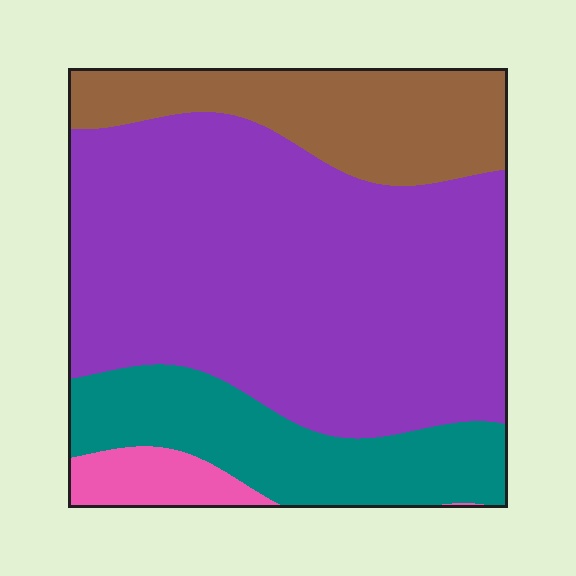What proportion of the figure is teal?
Teal covers about 20% of the figure.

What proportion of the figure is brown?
Brown takes up about one sixth (1/6) of the figure.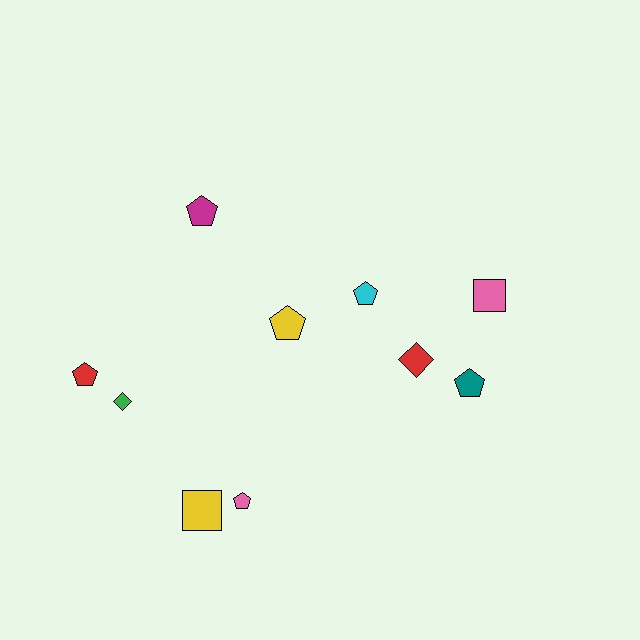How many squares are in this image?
There are 2 squares.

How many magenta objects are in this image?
There is 1 magenta object.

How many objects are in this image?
There are 10 objects.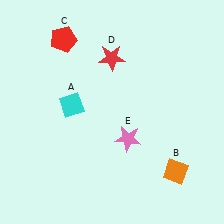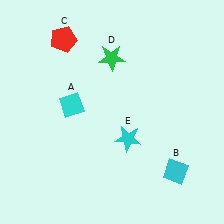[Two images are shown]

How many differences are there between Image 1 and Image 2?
There are 3 differences between the two images.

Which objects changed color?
B changed from orange to cyan. D changed from red to green. E changed from pink to cyan.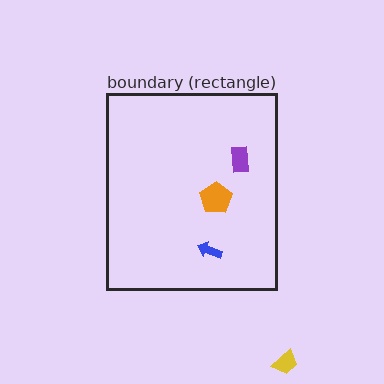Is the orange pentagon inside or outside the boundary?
Inside.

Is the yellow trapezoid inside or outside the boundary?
Outside.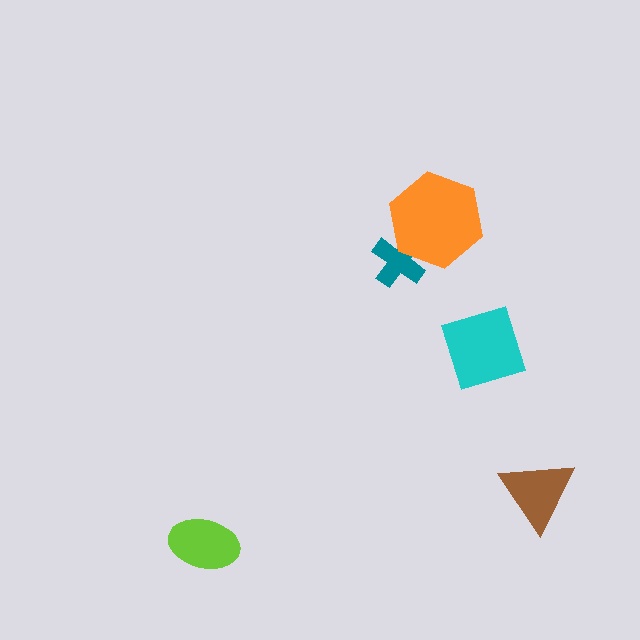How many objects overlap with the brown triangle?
0 objects overlap with the brown triangle.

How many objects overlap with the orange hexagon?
1 object overlaps with the orange hexagon.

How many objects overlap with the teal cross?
1 object overlaps with the teal cross.